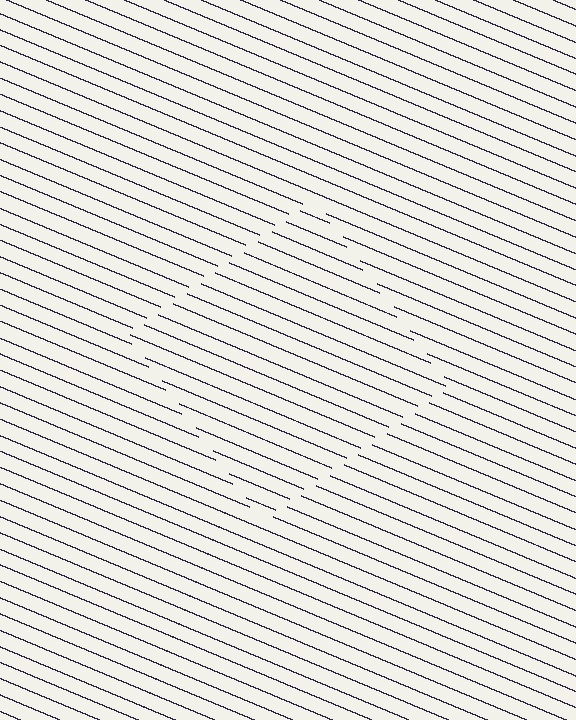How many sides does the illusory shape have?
4 sides — the line-ends trace a square.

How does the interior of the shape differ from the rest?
The interior of the shape contains the same grating, shifted by half a period — the contour is defined by the phase discontinuity where line-ends from the inner and outer gratings abut.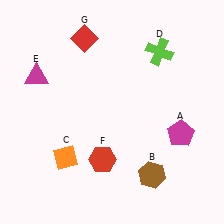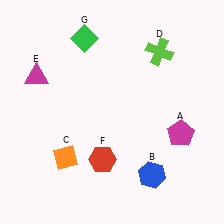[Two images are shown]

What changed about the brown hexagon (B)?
In Image 1, B is brown. In Image 2, it changed to blue.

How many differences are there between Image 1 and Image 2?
There are 2 differences between the two images.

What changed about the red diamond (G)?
In Image 1, G is red. In Image 2, it changed to green.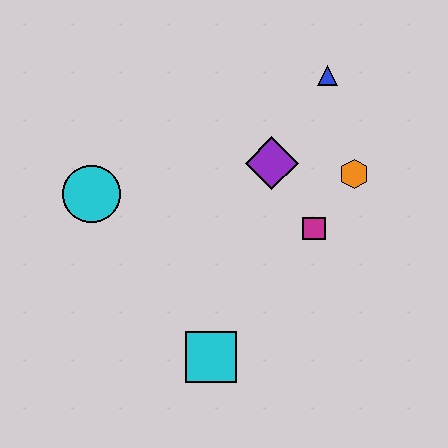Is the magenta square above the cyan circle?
No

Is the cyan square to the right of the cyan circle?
Yes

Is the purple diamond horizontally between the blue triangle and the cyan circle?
Yes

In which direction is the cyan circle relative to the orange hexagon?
The cyan circle is to the left of the orange hexagon.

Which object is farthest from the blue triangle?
The cyan square is farthest from the blue triangle.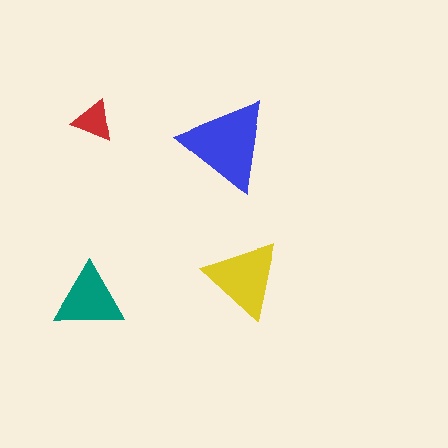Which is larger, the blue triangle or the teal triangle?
The blue one.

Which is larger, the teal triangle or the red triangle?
The teal one.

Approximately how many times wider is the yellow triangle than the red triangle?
About 2 times wider.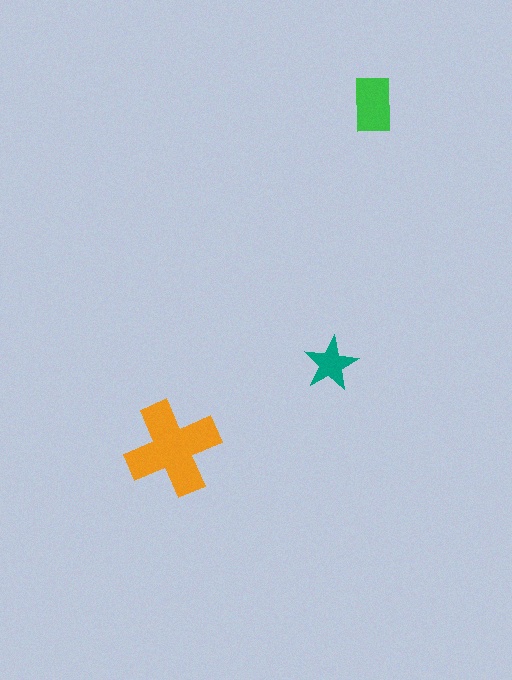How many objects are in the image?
There are 3 objects in the image.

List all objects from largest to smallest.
The orange cross, the green rectangle, the teal star.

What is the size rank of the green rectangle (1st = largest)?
2nd.